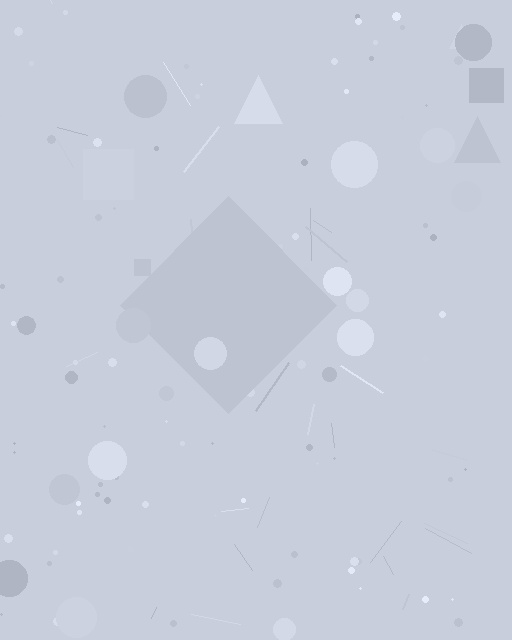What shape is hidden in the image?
A diamond is hidden in the image.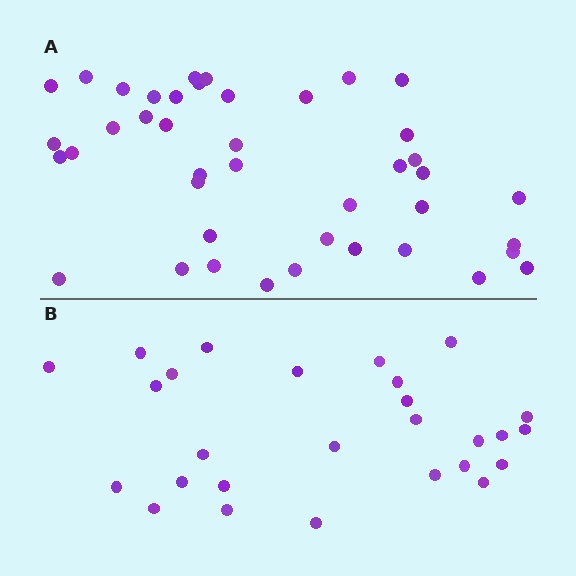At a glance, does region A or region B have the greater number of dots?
Region A (the top region) has more dots.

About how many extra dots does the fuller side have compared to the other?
Region A has approximately 15 more dots than region B.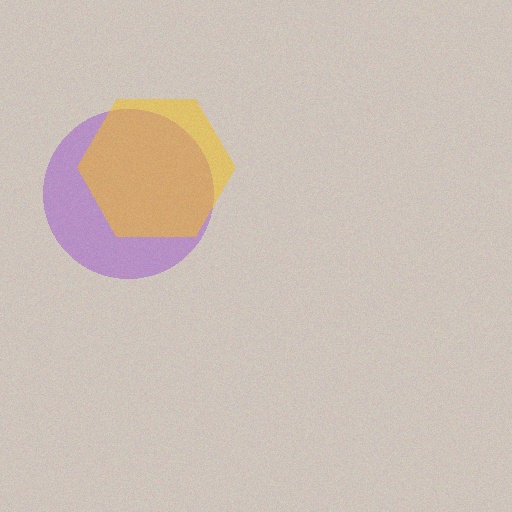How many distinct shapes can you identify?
There are 2 distinct shapes: a purple circle, a yellow hexagon.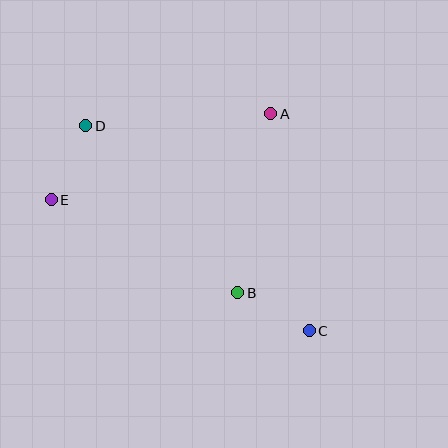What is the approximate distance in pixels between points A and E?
The distance between A and E is approximately 236 pixels.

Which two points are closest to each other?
Points B and C are closest to each other.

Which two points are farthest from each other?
Points C and D are farthest from each other.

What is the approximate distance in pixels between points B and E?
The distance between B and E is approximately 209 pixels.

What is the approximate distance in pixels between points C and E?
The distance between C and E is approximately 289 pixels.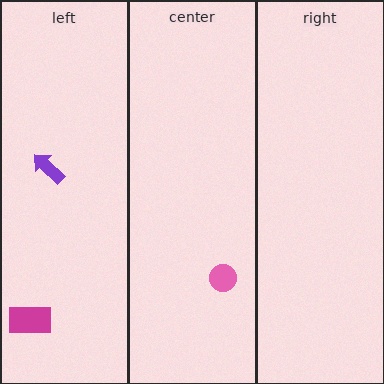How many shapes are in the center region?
1.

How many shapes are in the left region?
2.